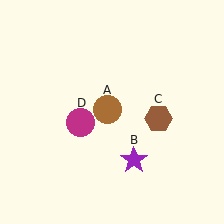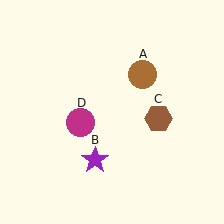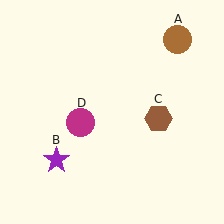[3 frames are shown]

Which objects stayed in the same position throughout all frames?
Brown hexagon (object C) and magenta circle (object D) remained stationary.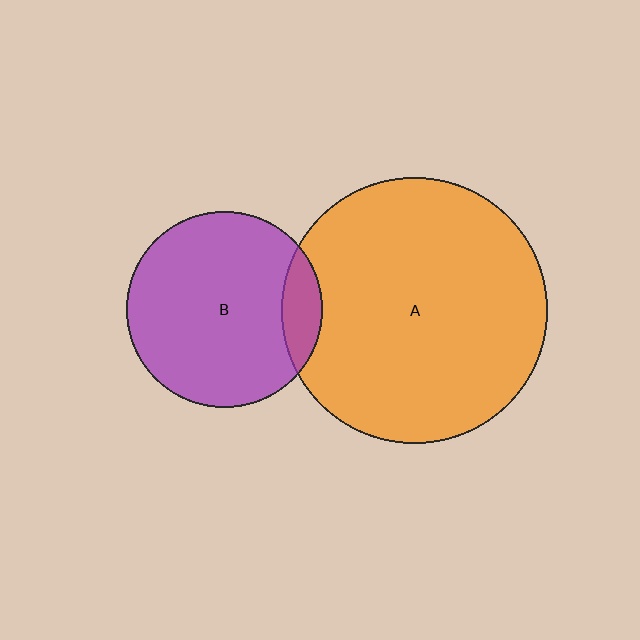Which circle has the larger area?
Circle A (orange).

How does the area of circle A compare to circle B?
Approximately 1.8 times.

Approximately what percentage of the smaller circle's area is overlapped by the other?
Approximately 10%.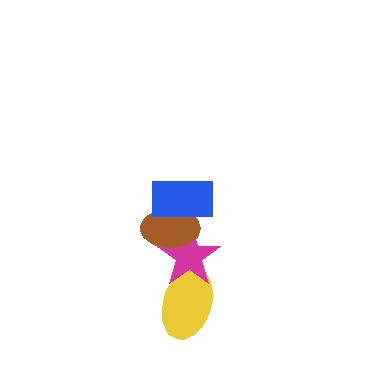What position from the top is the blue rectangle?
The blue rectangle is 1st from the top.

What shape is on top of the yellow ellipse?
The magenta star is on top of the yellow ellipse.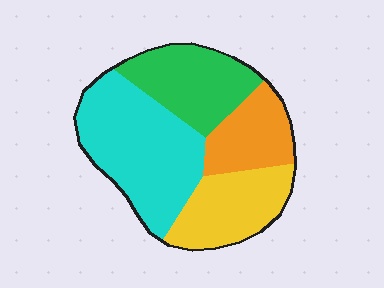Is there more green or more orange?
Green.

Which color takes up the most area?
Cyan, at roughly 40%.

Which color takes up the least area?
Orange, at roughly 15%.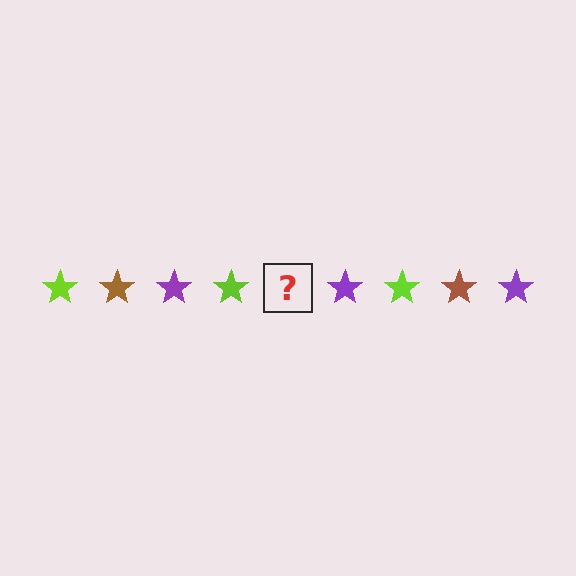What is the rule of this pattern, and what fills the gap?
The rule is that the pattern cycles through lime, brown, purple stars. The gap should be filled with a brown star.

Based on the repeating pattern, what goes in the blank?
The blank should be a brown star.